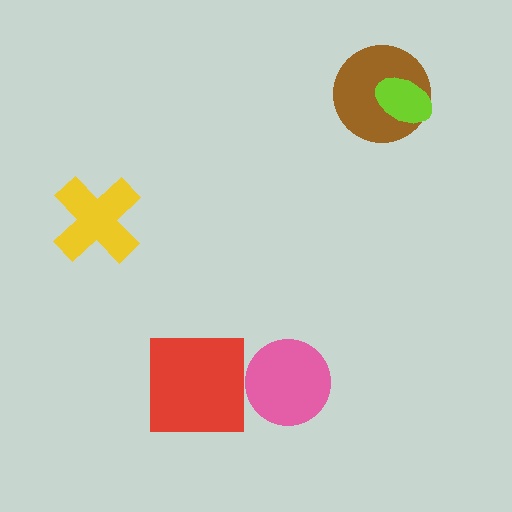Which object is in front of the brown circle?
The lime ellipse is in front of the brown circle.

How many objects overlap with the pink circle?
0 objects overlap with the pink circle.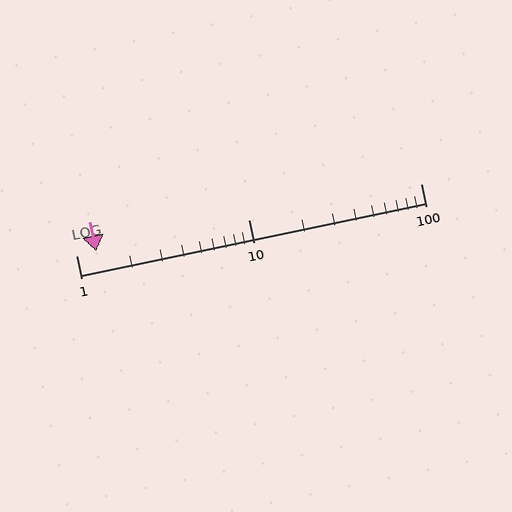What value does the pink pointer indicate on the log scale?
The pointer indicates approximately 1.3.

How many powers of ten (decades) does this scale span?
The scale spans 2 decades, from 1 to 100.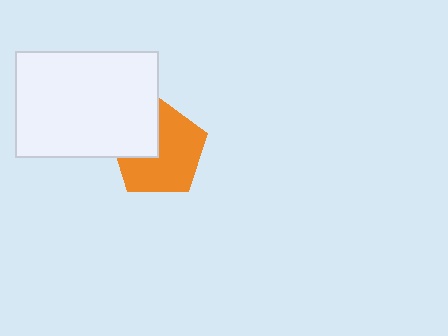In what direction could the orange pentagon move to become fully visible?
The orange pentagon could move toward the lower-right. That would shift it out from behind the white rectangle entirely.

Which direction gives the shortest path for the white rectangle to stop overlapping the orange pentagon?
Moving toward the upper-left gives the shortest separation.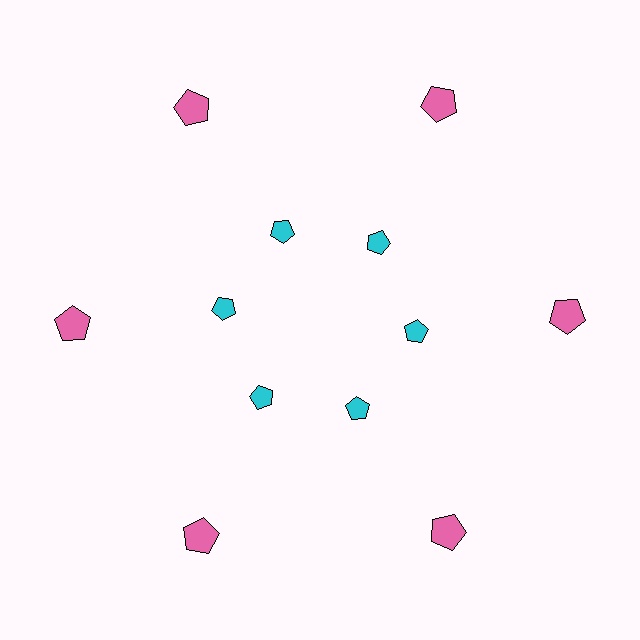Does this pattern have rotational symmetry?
Yes, this pattern has 6-fold rotational symmetry. It looks the same after rotating 60 degrees around the center.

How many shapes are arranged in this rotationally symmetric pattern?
There are 12 shapes, arranged in 6 groups of 2.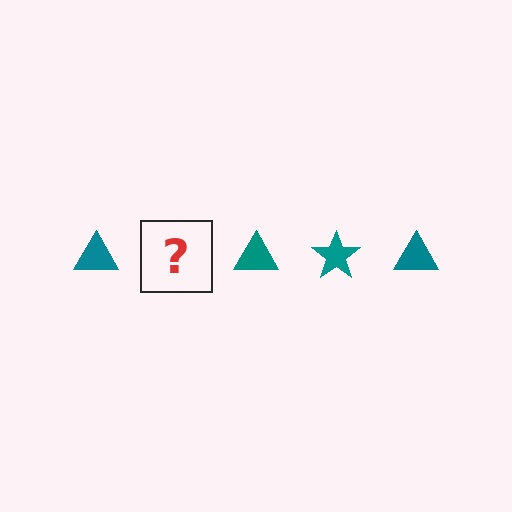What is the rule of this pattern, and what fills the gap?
The rule is that the pattern cycles through triangle, star shapes in teal. The gap should be filled with a teal star.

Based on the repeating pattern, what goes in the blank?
The blank should be a teal star.